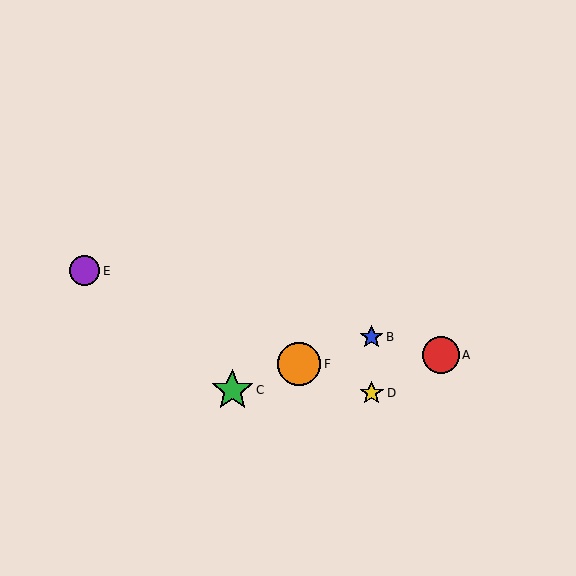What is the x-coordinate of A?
Object A is at x≈441.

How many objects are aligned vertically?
2 objects (B, D) are aligned vertically.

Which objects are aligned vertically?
Objects B, D are aligned vertically.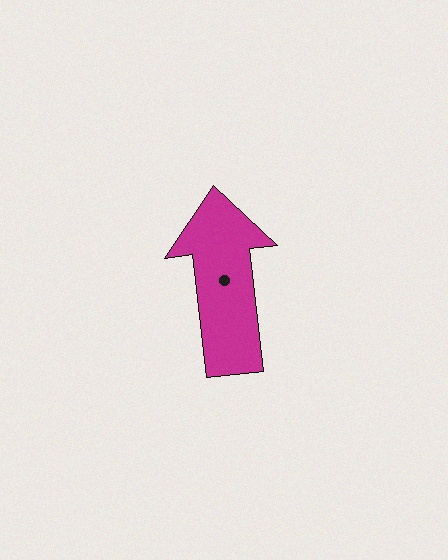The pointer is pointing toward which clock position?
Roughly 12 o'clock.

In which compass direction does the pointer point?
North.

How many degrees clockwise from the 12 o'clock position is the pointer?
Approximately 354 degrees.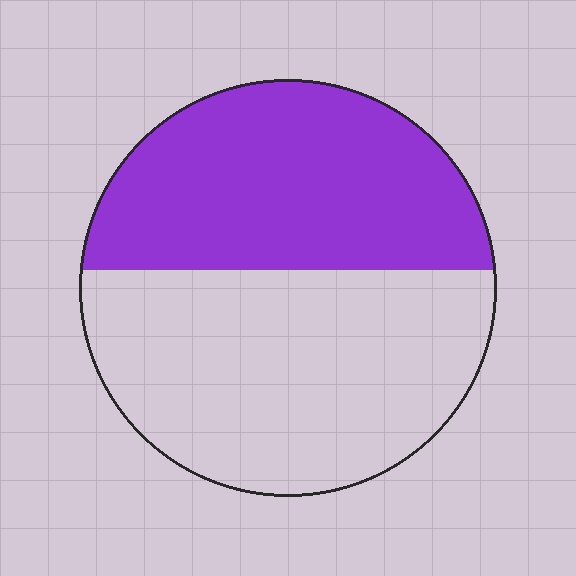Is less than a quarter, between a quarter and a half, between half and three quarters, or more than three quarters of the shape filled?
Between a quarter and a half.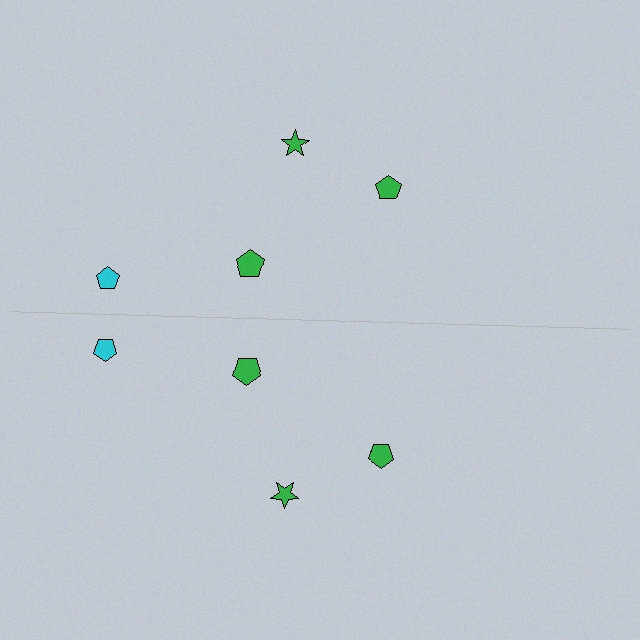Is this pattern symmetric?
Yes, this pattern has bilateral (reflection) symmetry.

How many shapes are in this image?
There are 8 shapes in this image.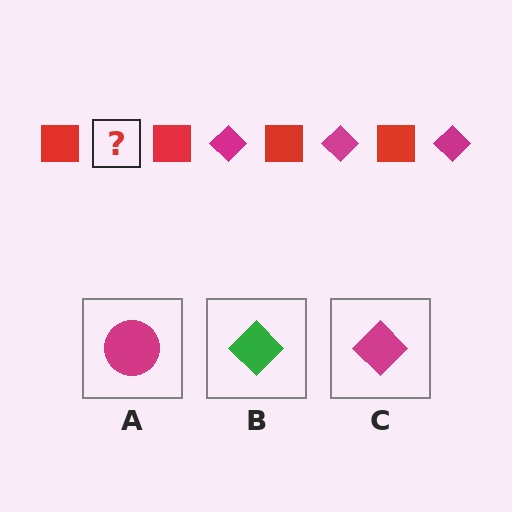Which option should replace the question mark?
Option C.